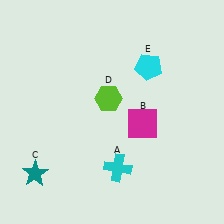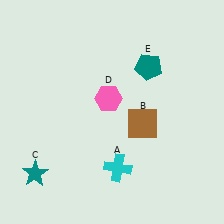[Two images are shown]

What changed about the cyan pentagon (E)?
In Image 1, E is cyan. In Image 2, it changed to teal.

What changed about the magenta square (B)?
In Image 1, B is magenta. In Image 2, it changed to brown.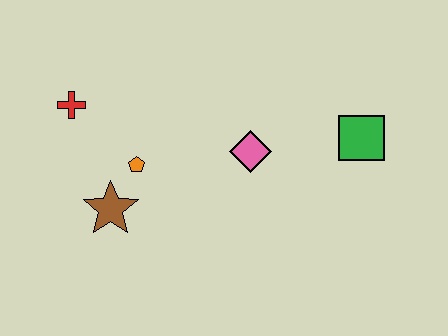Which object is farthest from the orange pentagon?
The green square is farthest from the orange pentagon.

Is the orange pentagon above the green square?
No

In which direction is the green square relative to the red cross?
The green square is to the right of the red cross.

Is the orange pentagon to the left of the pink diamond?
Yes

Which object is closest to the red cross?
The orange pentagon is closest to the red cross.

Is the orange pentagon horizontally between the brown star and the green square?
Yes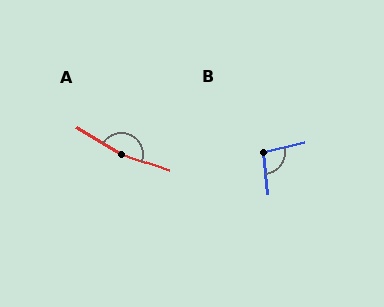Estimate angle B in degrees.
Approximately 98 degrees.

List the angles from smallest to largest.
B (98°), A (168°).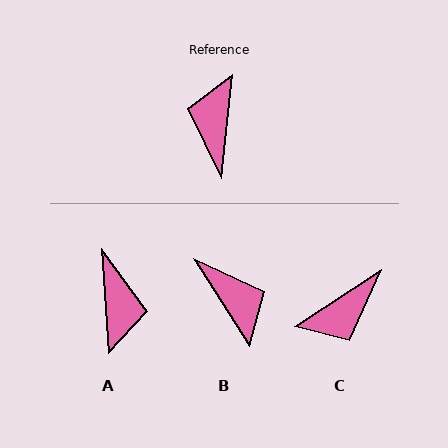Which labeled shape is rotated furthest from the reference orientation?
A, about 169 degrees away.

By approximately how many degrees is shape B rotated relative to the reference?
Approximately 141 degrees clockwise.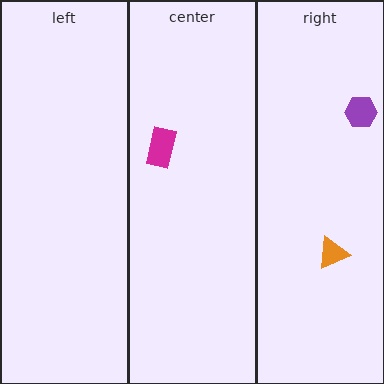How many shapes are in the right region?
2.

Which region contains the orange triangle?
The right region.